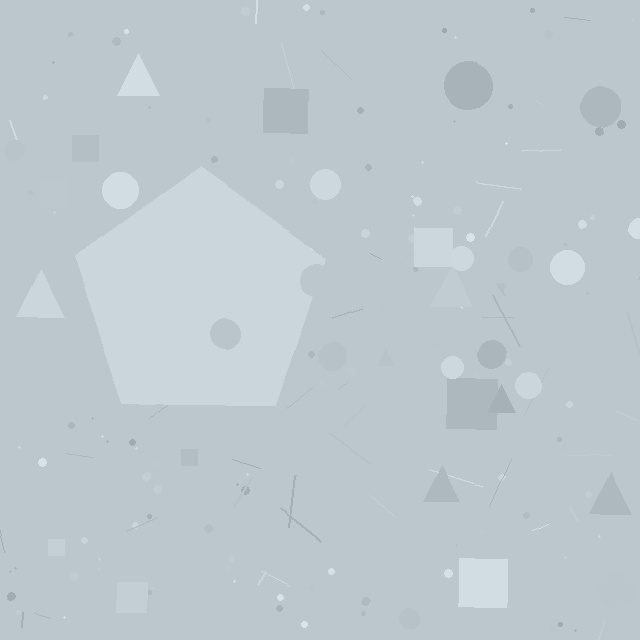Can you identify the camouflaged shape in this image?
The camouflaged shape is a pentagon.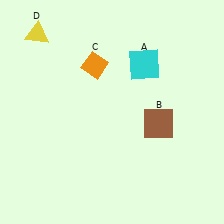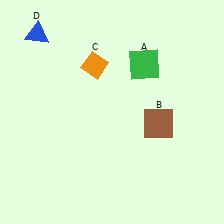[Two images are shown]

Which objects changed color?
A changed from cyan to green. D changed from yellow to blue.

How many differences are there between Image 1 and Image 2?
There are 2 differences between the two images.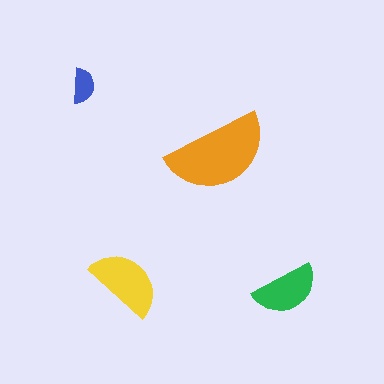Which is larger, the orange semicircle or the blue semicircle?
The orange one.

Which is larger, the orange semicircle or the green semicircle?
The orange one.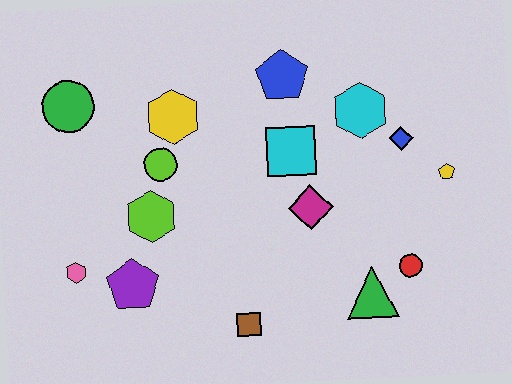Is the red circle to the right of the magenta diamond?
Yes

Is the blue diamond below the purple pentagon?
No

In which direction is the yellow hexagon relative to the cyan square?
The yellow hexagon is to the left of the cyan square.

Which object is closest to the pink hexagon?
The purple pentagon is closest to the pink hexagon.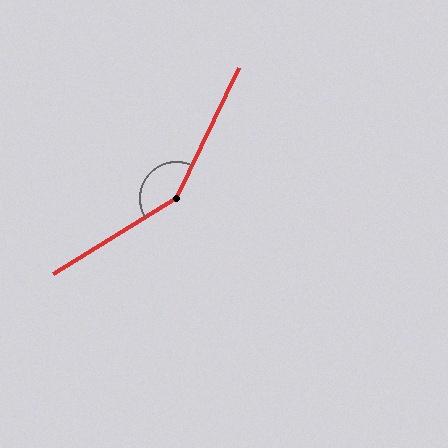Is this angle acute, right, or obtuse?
It is obtuse.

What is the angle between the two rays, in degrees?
Approximately 147 degrees.